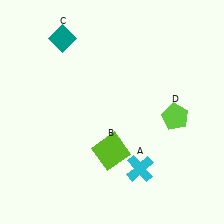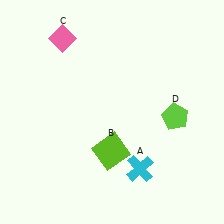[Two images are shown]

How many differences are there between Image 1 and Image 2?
There is 1 difference between the two images.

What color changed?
The diamond (C) changed from teal in Image 1 to pink in Image 2.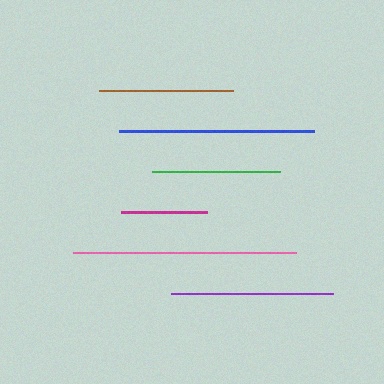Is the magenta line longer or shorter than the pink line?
The pink line is longer than the magenta line.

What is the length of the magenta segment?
The magenta segment is approximately 86 pixels long.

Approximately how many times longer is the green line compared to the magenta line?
The green line is approximately 1.5 times the length of the magenta line.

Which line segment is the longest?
The pink line is the longest at approximately 223 pixels.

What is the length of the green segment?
The green segment is approximately 128 pixels long.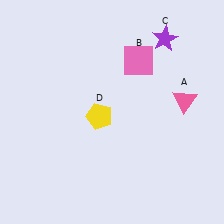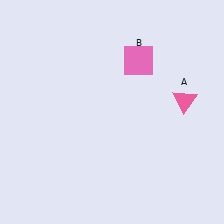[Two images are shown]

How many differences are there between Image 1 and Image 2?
There are 2 differences between the two images.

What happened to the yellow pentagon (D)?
The yellow pentagon (D) was removed in Image 2. It was in the bottom-left area of Image 1.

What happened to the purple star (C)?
The purple star (C) was removed in Image 2. It was in the top-right area of Image 1.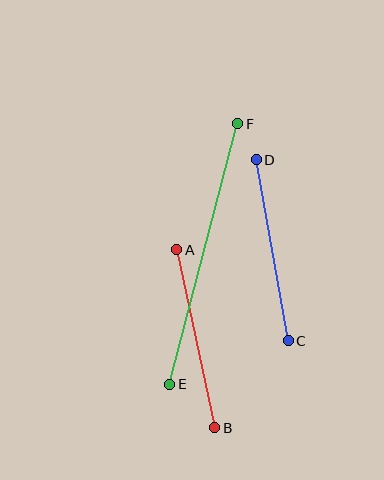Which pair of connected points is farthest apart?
Points E and F are farthest apart.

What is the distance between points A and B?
The distance is approximately 182 pixels.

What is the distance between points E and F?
The distance is approximately 269 pixels.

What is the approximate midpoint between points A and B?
The midpoint is at approximately (196, 339) pixels.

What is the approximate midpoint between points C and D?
The midpoint is at approximately (272, 250) pixels.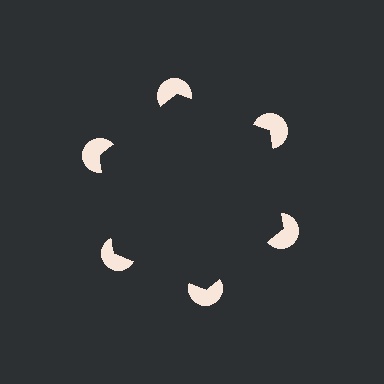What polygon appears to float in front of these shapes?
An illusory hexagon — its edges are inferred from the aligned wedge cuts in the pac-man discs, not physically drawn.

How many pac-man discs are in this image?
There are 6 — one at each vertex of the illusory hexagon.